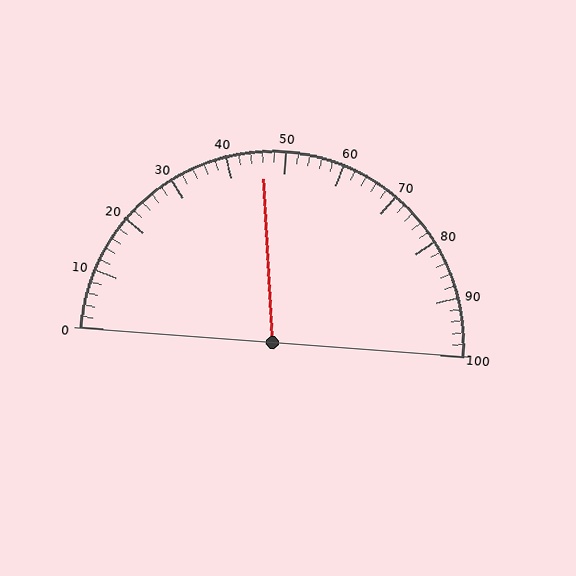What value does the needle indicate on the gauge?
The needle indicates approximately 46.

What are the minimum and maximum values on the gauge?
The gauge ranges from 0 to 100.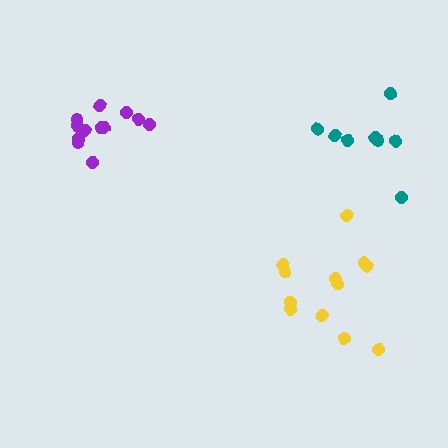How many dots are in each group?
Group 1: 8 dots, Group 2: 12 dots, Group 3: 12 dots (32 total).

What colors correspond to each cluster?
The clusters are colored: teal, purple, yellow.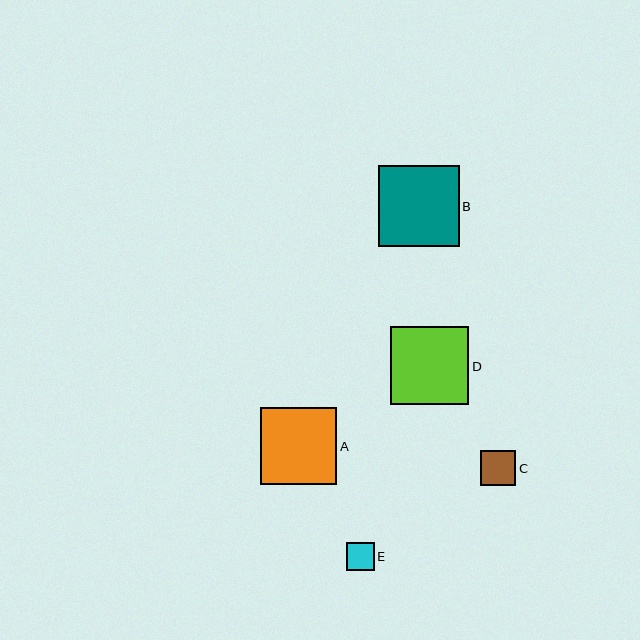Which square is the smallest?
Square E is the smallest with a size of approximately 28 pixels.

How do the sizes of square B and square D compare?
Square B and square D are approximately the same size.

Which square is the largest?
Square B is the largest with a size of approximately 81 pixels.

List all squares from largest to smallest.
From largest to smallest: B, D, A, C, E.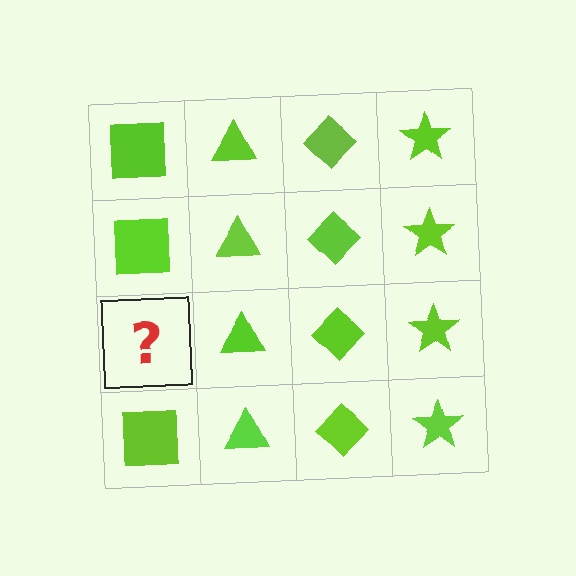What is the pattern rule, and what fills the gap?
The rule is that each column has a consistent shape. The gap should be filled with a lime square.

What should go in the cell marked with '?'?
The missing cell should contain a lime square.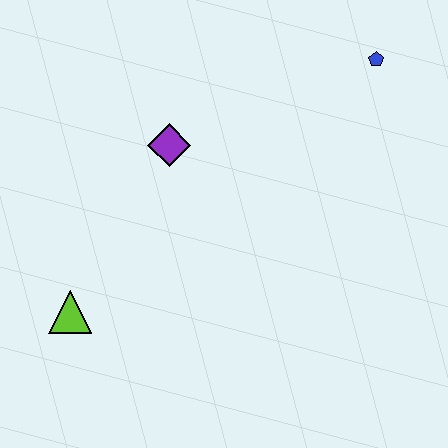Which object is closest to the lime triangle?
The purple diamond is closest to the lime triangle.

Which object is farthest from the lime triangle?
The blue pentagon is farthest from the lime triangle.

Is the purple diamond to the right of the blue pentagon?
No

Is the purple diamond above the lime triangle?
Yes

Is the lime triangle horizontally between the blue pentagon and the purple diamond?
No